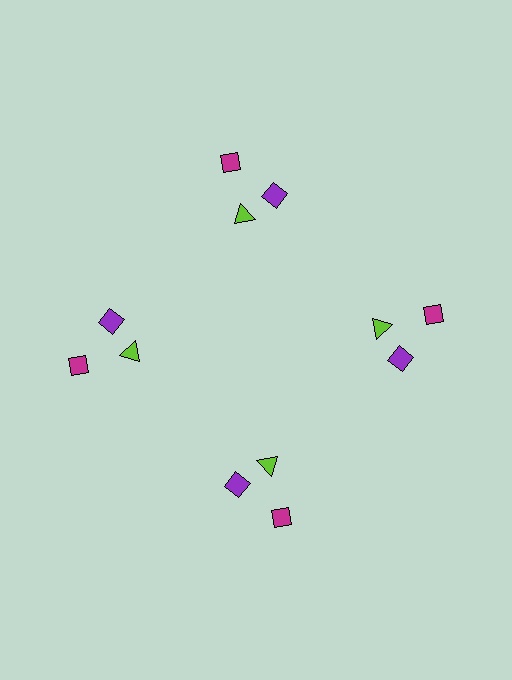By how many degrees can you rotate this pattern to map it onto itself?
The pattern maps onto itself every 90 degrees of rotation.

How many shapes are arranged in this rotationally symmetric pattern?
There are 12 shapes, arranged in 4 groups of 3.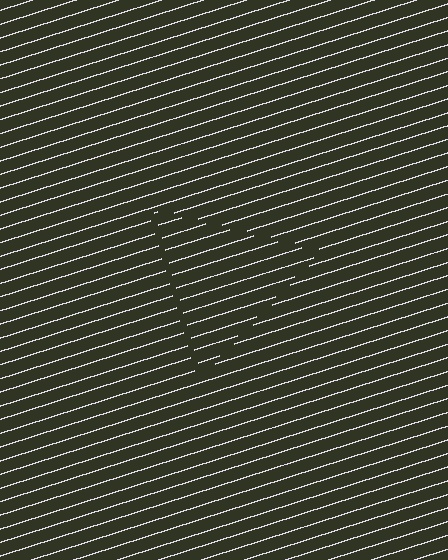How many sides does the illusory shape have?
3 sides — the line-ends trace a triangle.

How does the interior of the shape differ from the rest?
The interior of the shape contains the same grating, shifted by half a period — the contour is defined by the phase discontinuity where line-ends from the inner and outer gratings abut.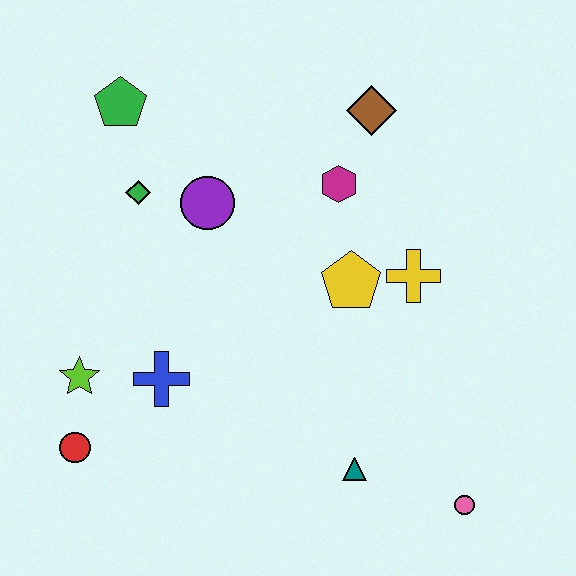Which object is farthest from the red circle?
The brown diamond is farthest from the red circle.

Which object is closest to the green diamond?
The purple circle is closest to the green diamond.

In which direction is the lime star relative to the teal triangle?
The lime star is to the left of the teal triangle.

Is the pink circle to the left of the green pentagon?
No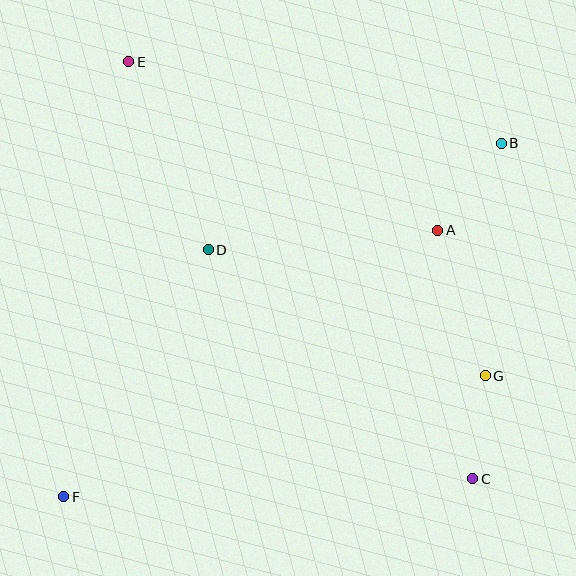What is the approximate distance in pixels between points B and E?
The distance between B and E is approximately 381 pixels.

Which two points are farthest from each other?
Points B and F are farthest from each other.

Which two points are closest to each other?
Points C and G are closest to each other.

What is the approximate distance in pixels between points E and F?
The distance between E and F is approximately 439 pixels.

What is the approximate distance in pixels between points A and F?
The distance between A and F is approximately 459 pixels.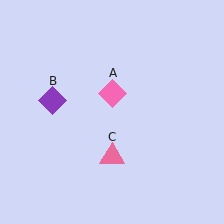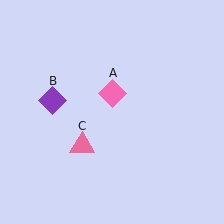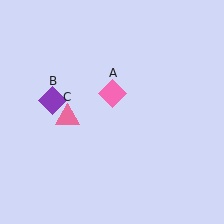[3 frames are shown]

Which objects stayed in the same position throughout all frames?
Pink diamond (object A) and purple diamond (object B) remained stationary.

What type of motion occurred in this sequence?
The pink triangle (object C) rotated clockwise around the center of the scene.